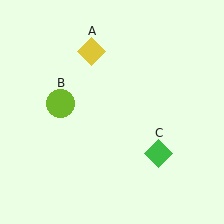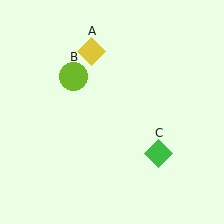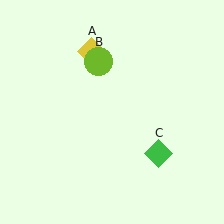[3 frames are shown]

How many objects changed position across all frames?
1 object changed position: lime circle (object B).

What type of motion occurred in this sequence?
The lime circle (object B) rotated clockwise around the center of the scene.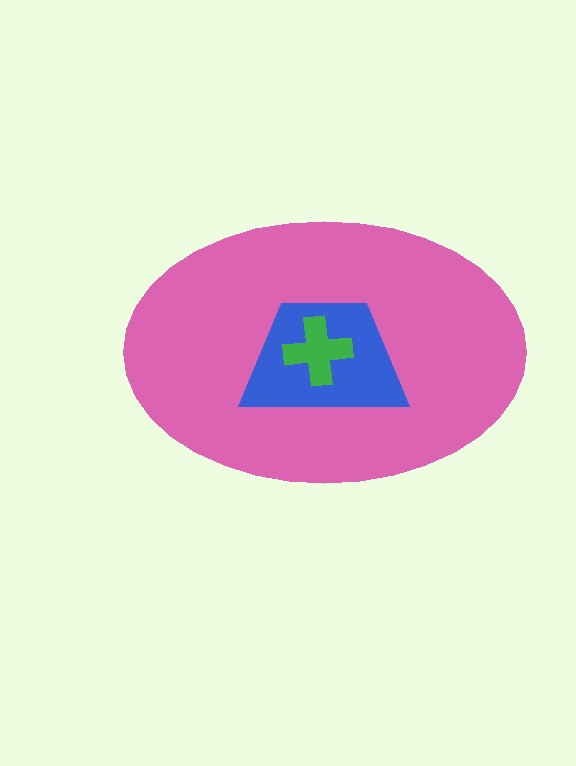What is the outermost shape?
The pink ellipse.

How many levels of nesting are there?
3.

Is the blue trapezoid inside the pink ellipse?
Yes.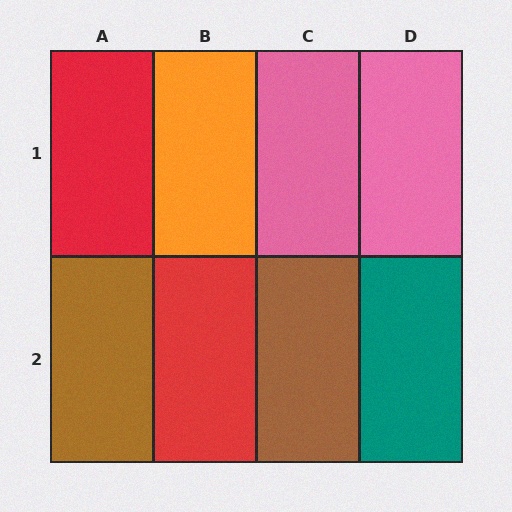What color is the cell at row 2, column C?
Brown.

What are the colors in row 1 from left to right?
Red, orange, pink, pink.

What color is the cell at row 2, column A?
Brown.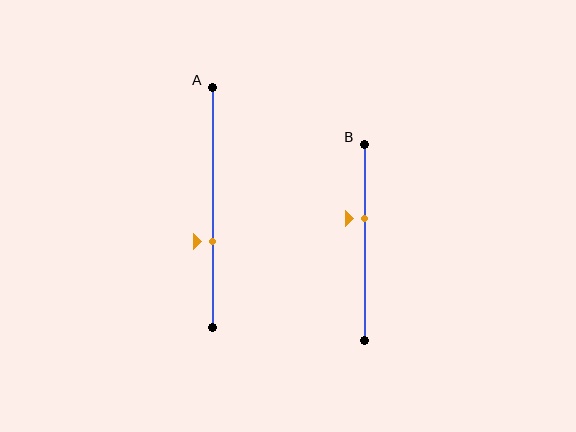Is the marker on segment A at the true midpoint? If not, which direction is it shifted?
No, the marker on segment A is shifted downward by about 14% of the segment length.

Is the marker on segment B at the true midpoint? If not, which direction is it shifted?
No, the marker on segment B is shifted upward by about 12% of the segment length.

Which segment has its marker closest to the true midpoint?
Segment B has its marker closest to the true midpoint.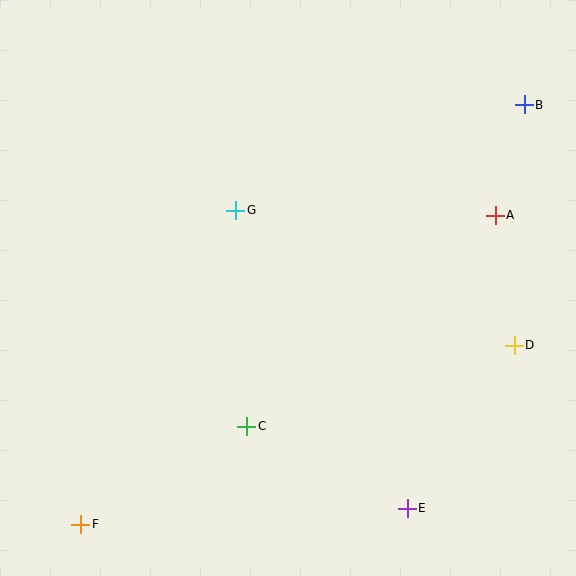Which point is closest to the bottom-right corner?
Point E is closest to the bottom-right corner.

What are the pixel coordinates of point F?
Point F is at (81, 524).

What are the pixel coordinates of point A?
Point A is at (495, 215).